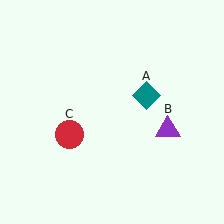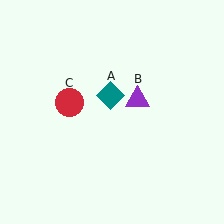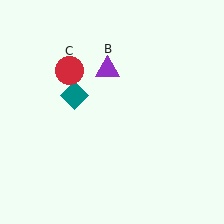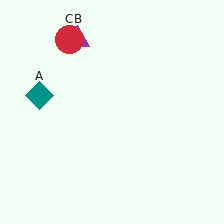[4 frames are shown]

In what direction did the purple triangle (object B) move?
The purple triangle (object B) moved up and to the left.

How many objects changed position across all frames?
3 objects changed position: teal diamond (object A), purple triangle (object B), red circle (object C).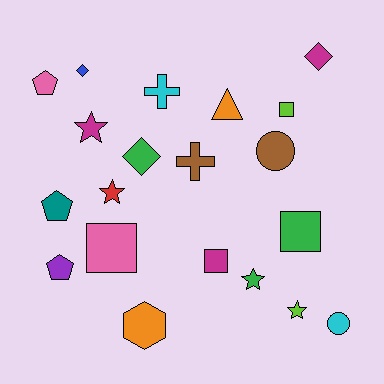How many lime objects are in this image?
There are 2 lime objects.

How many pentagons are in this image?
There are 3 pentagons.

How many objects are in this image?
There are 20 objects.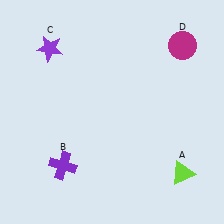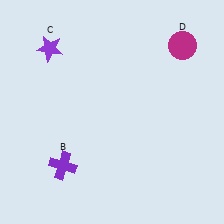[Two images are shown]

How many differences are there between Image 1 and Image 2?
There is 1 difference between the two images.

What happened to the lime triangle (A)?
The lime triangle (A) was removed in Image 2. It was in the bottom-right area of Image 1.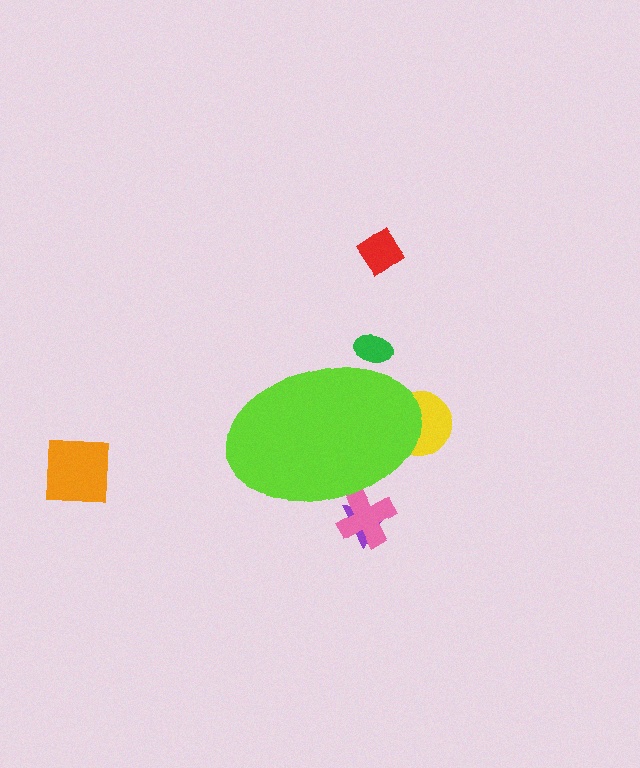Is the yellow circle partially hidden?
Yes, the yellow circle is partially hidden behind the lime ellipse.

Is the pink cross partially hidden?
Yes, the pink cross is partially hidden behind the lime ellipse.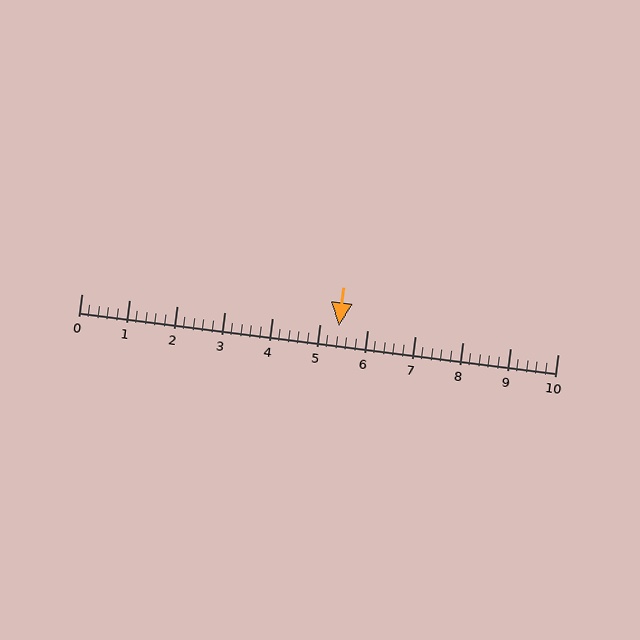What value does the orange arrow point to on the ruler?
The orange arrow points to approximately 5.4.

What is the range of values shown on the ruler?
The ruler shows values from 0 to 10.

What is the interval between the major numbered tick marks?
The major tick marks are spaced 1 units apart.